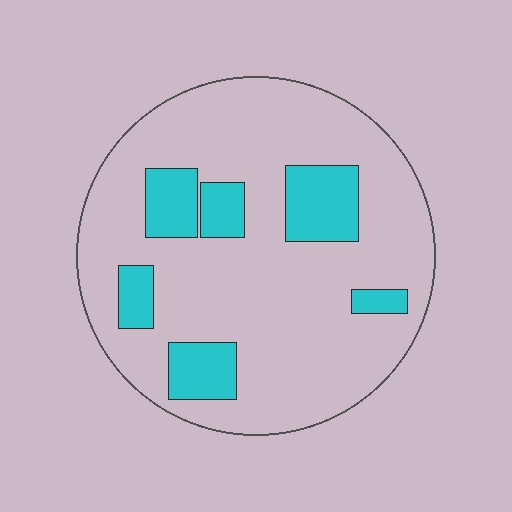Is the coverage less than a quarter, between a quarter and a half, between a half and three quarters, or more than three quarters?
Less than a quarter.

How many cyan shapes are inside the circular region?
6.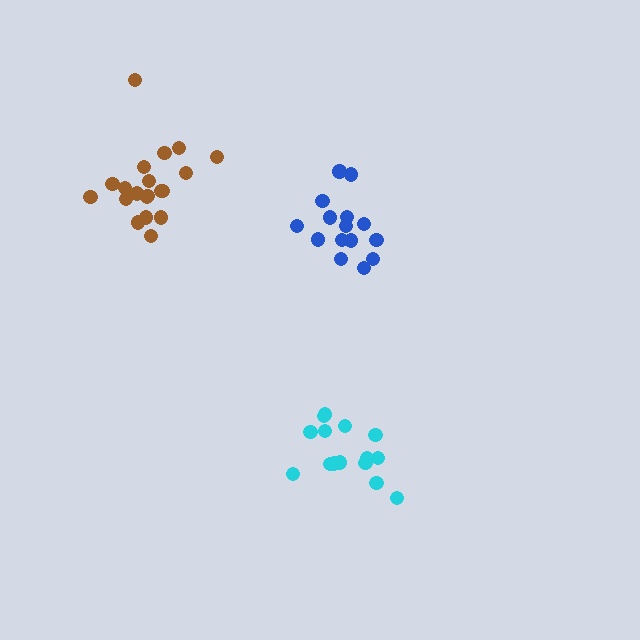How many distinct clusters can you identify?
There are 3 distinct clusters.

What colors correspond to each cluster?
The clusters are colored: blue, brown, cyan.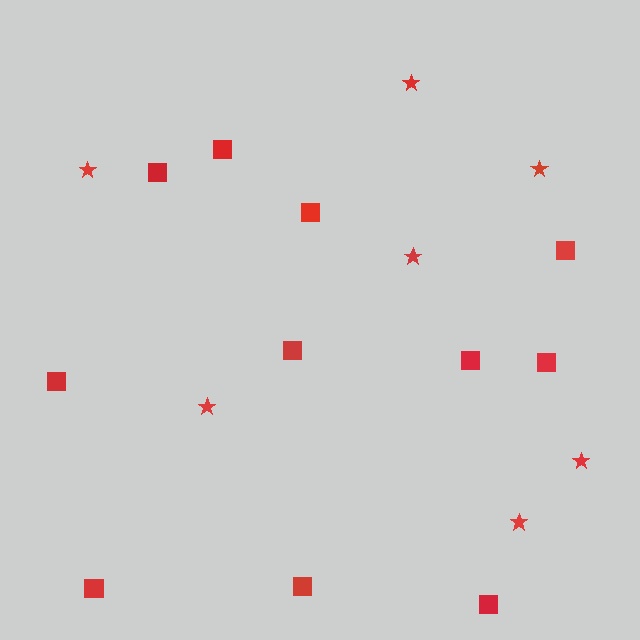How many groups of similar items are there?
There are 2 groups: one group of squares (11) and one group of stars (7).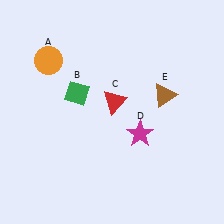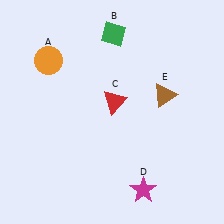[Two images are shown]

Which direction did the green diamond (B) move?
The green diamond (B) moved up.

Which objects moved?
The objects that moved are: the green diamond (B), the magenta star (D).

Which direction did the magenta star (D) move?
The magenta star (D) moved down.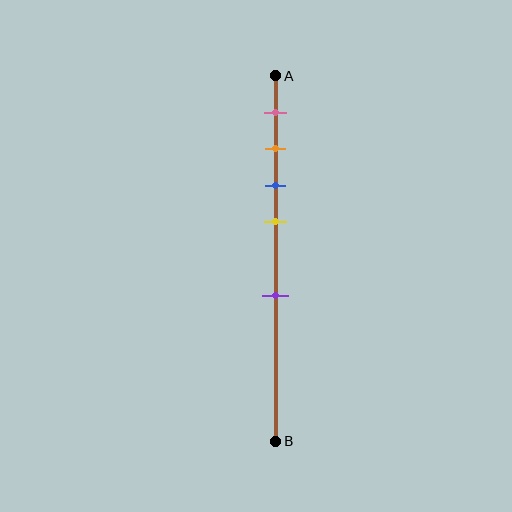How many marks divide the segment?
There are 5 marks dividing the segment.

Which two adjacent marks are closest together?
The orange and blue marks are the closest adjacent pair.